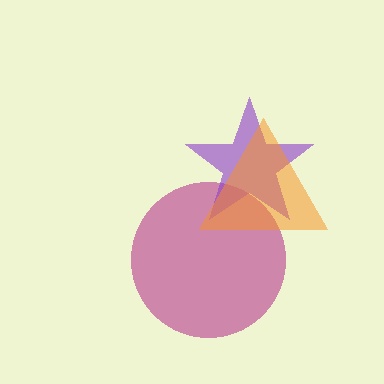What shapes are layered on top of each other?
The layered shapes are: a magenta circle, a purple star, an orange triangle.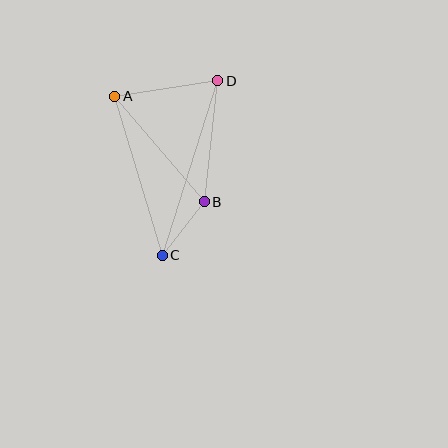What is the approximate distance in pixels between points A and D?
The distance between A and D is approximately 104 pixels.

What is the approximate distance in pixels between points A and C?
The distance between A and C is approximately 166 pixels.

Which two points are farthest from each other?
Points C and D are farthest from each other.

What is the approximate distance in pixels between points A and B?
The distance between A and B is approximately 138 pixels.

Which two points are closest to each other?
Points B and C are closest to each other.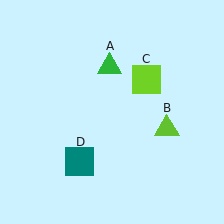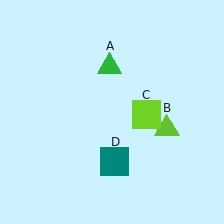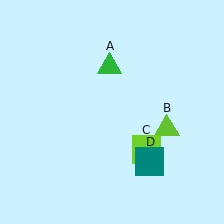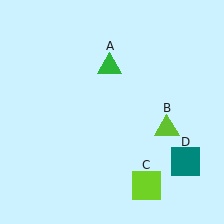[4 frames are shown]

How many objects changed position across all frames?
2 objects changed position: lime square (object C), teal square (object D).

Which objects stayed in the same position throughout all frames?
Green triangle (object A) and lime triangle (object B) remained stationary.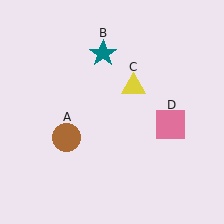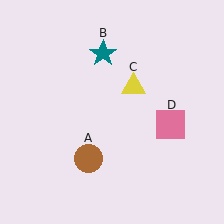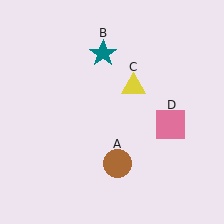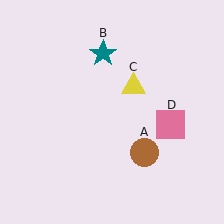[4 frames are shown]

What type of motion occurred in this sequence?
The brown circle (object A) rotated counterclockwise around the center of the scene.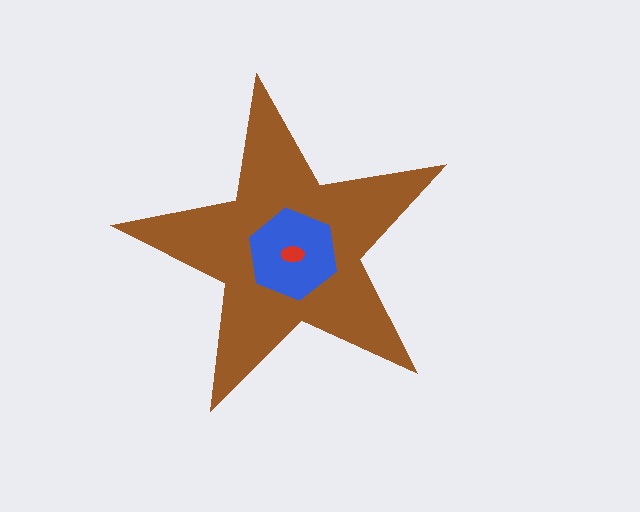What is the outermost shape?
The brown star.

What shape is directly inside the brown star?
The blue hexagon.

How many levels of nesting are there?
3.